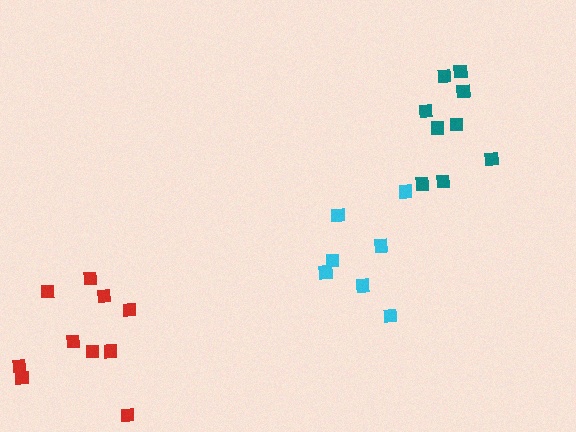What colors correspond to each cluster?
The clusters are colored: teal, red, cyan.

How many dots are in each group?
Group 1: 9 dots, Group 2: 10 dots, Group 3: 7 dots (26 total).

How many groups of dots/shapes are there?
There are 3 groups.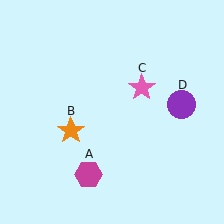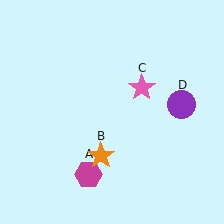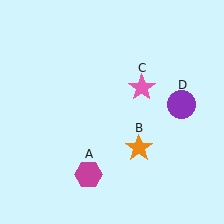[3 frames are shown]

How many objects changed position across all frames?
1 object changed position: orange star (object B).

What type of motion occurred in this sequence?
The orange star (object B) rotated counterclockwise around the center of the scene.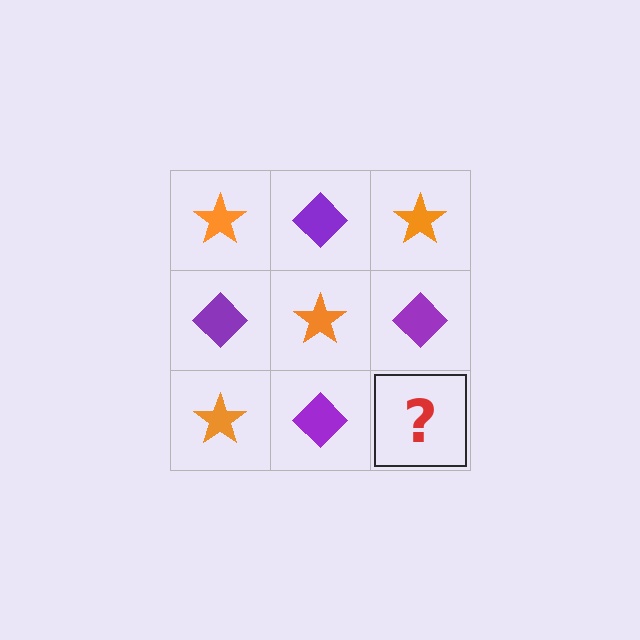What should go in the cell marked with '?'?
The missing cell should contain an orange star.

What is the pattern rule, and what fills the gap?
The rule is that it alternates orange star and purple diamond in a checkerboard pattern. The gap should be filled with an orange star.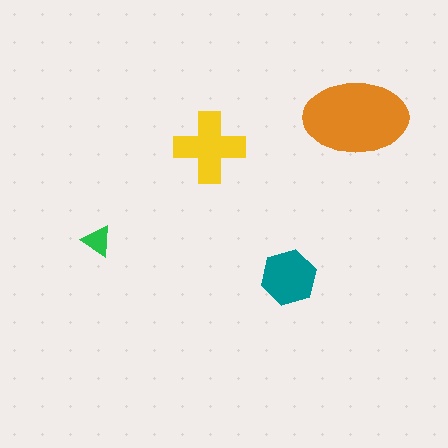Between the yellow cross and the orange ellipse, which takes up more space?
The orange ellipse.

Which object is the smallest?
The green triangle.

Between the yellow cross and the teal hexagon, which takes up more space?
The yellow cross.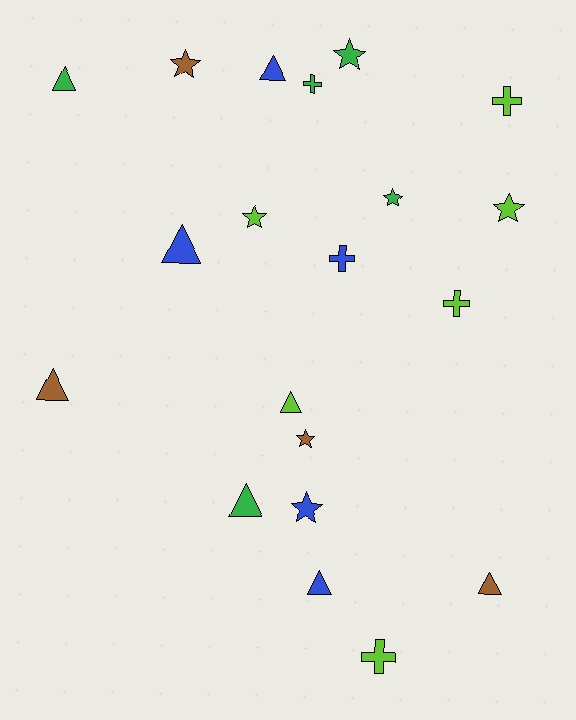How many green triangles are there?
There are 2 green triangles.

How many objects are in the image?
There are 20 objects.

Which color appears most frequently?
Lime, with 6 objects.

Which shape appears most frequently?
Triangle, with 8 objects.